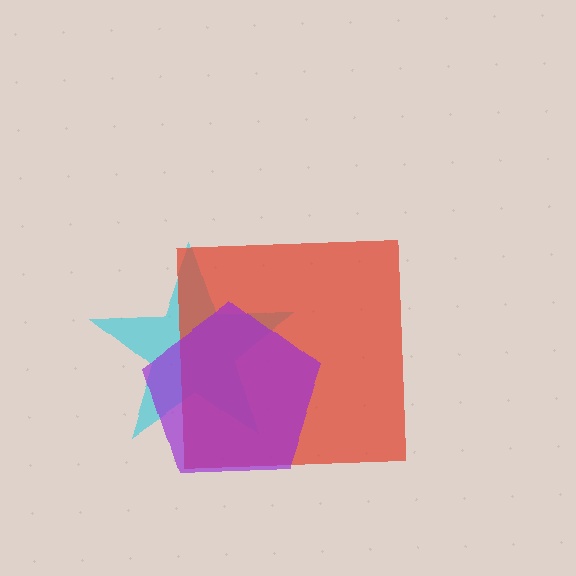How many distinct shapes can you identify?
There are 3 distinct shapes: a cyan star, a red square, a purple pentagon.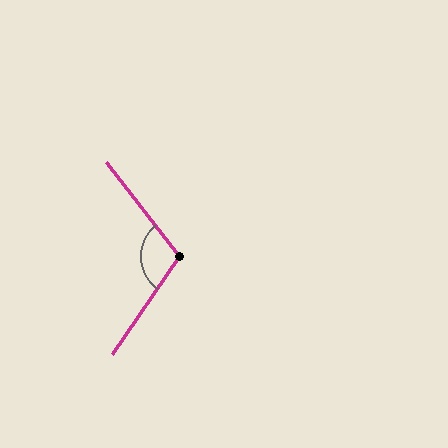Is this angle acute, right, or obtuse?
It is obtuse.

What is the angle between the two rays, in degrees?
Approximately 108 degrees.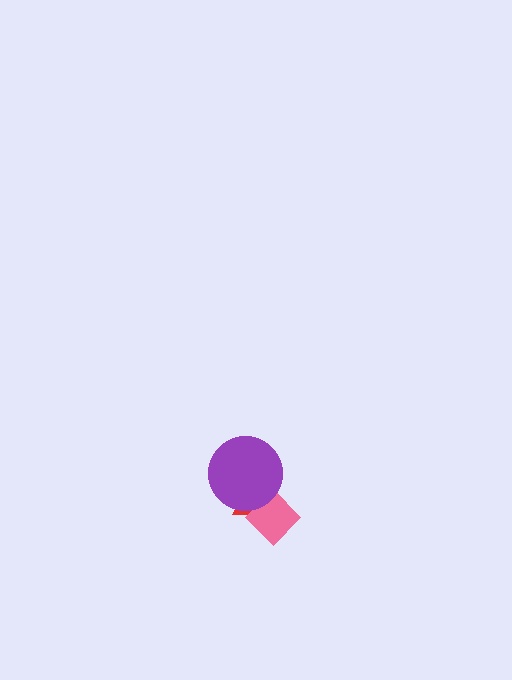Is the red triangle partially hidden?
Yes, it is partially covered by another shape.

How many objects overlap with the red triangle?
2 objects overlap with the red triangle.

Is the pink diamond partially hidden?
Yes, it is partially covered by another shape.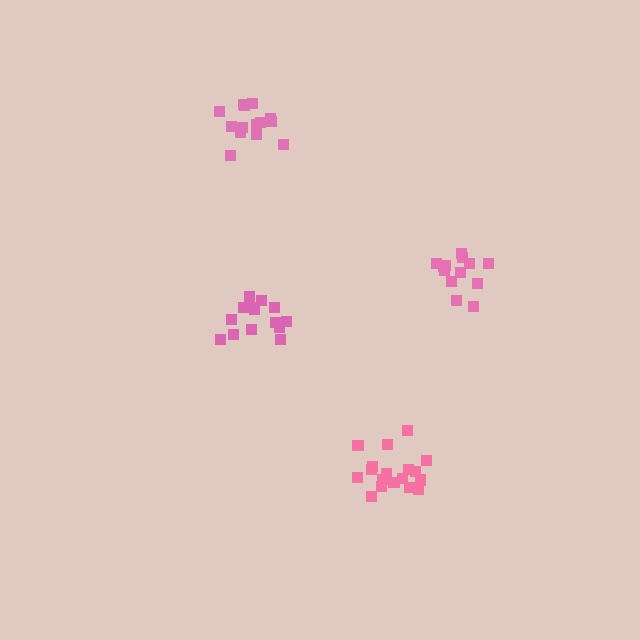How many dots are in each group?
Group 1: 14 dots, Group 2: 14 dots, Group 3: 14 dots, Group 4: 18 dots (60 total).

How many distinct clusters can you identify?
There are 4 distinct clusters.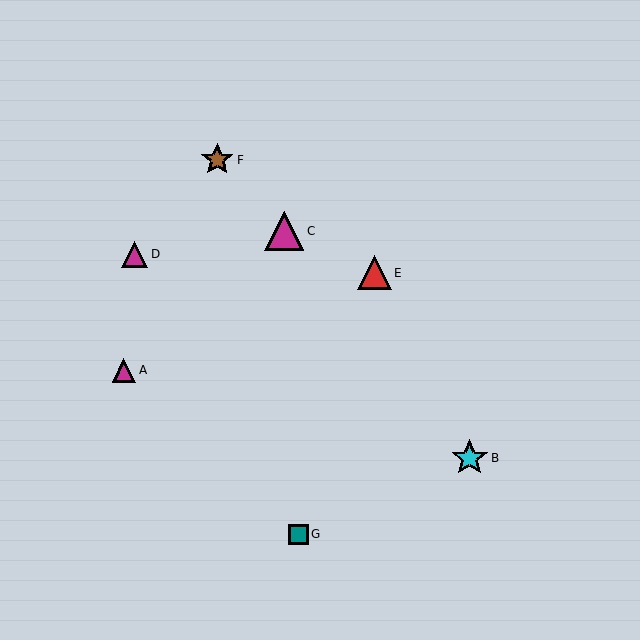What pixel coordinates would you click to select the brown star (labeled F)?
Click at (217, 160) to select the brown star F.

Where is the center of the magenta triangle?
The center of the magenta triangle is at (284, 231).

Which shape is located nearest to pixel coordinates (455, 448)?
The cyan star (labeled B) at (470, 458) is nearest to that location.